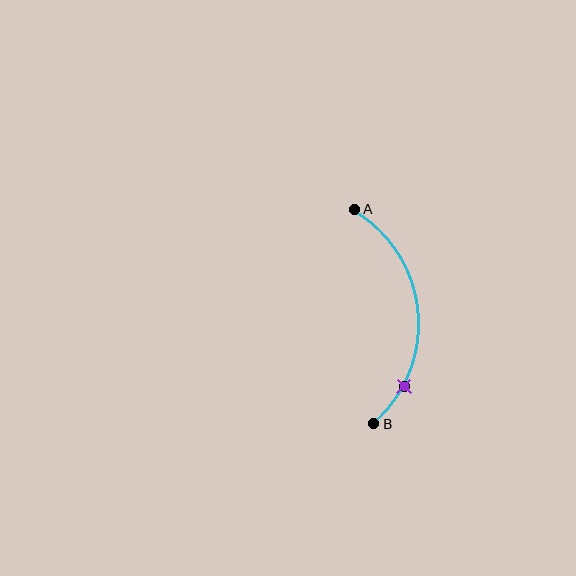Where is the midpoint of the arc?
The arc midpoint is the point on the curve farthest from the straight line joining A and B. It sits to the right of that line.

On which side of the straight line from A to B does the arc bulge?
The arc bulges to the right of the straight line connecting A and B.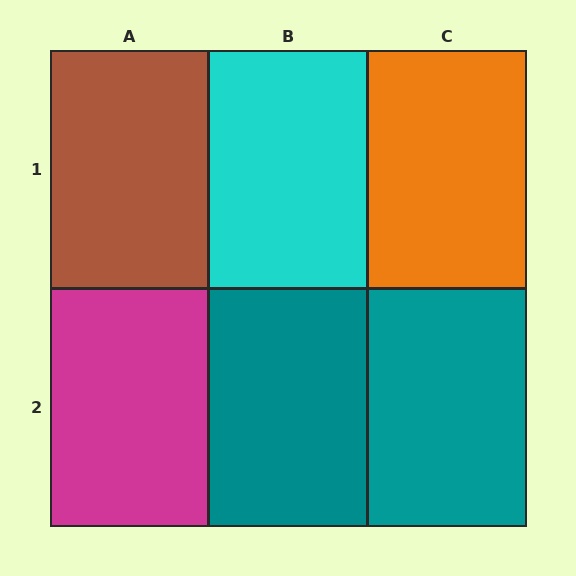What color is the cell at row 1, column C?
Orange.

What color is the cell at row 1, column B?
Cyan.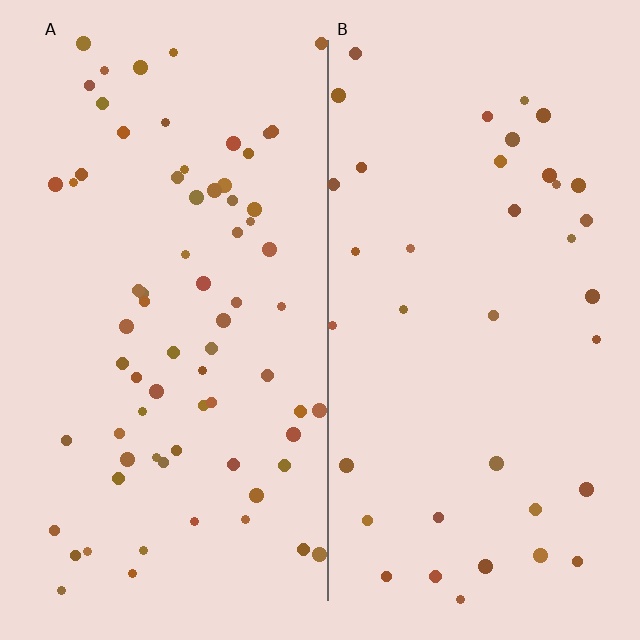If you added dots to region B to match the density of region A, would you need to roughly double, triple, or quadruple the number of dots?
Approximately double.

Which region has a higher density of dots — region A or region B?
A (the left).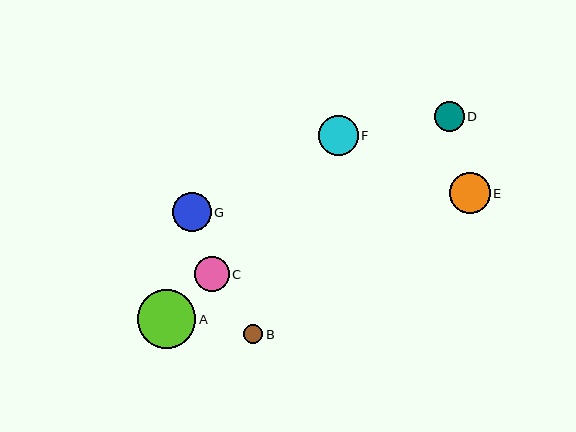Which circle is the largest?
Circle A is the largest with a size of approximately 59 pixels.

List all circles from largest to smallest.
From largest to smallest: A, E, F, G, C, D, B.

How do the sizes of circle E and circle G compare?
Circle E and circle G are approximately the same size.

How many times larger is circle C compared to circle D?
Circle C is approximately 1.2 times the size of circle D.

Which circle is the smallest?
Circle B is the smallest with a size of approximately 20 pixels.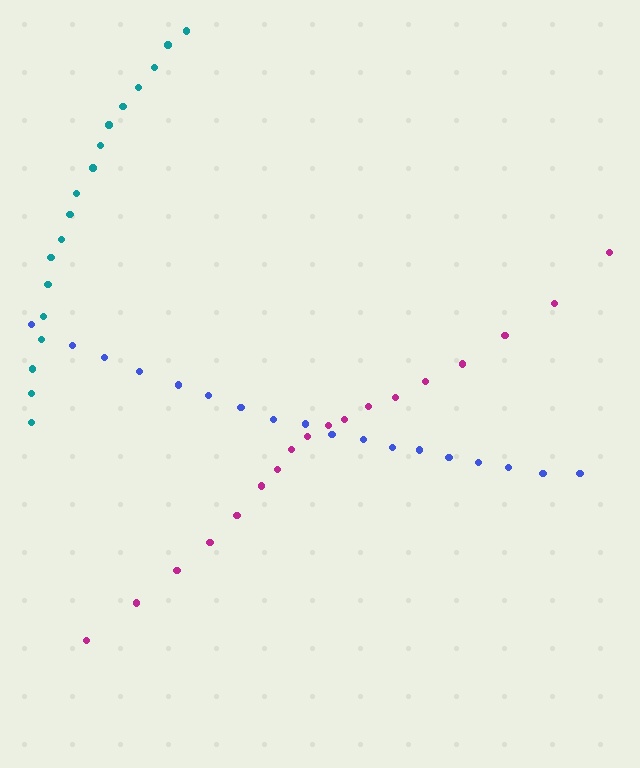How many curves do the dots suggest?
There are 3 distinct paths.